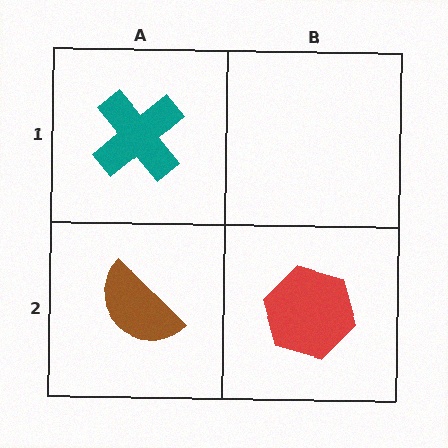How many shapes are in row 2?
2 shapes.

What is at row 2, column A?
A brown semicircle.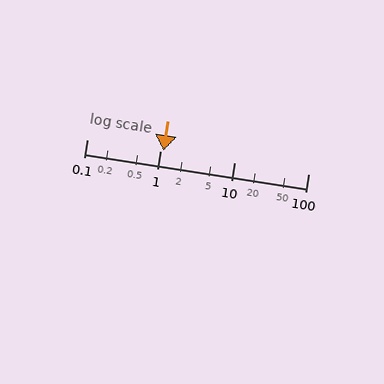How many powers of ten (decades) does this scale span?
The scale spans 3 decades, from 0.1 to 100.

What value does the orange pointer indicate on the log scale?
The pointer indicates approximately 1.1.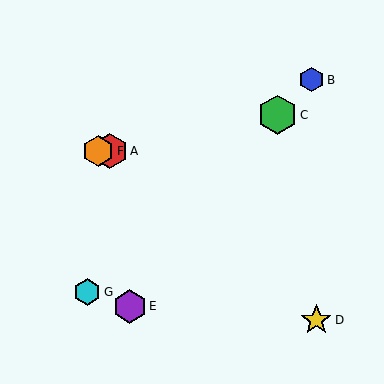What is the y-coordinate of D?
Object D is at y≈320.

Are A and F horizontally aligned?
Yes, both are at y≈151.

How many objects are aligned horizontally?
2 objects (A, F) are aligned horizontally.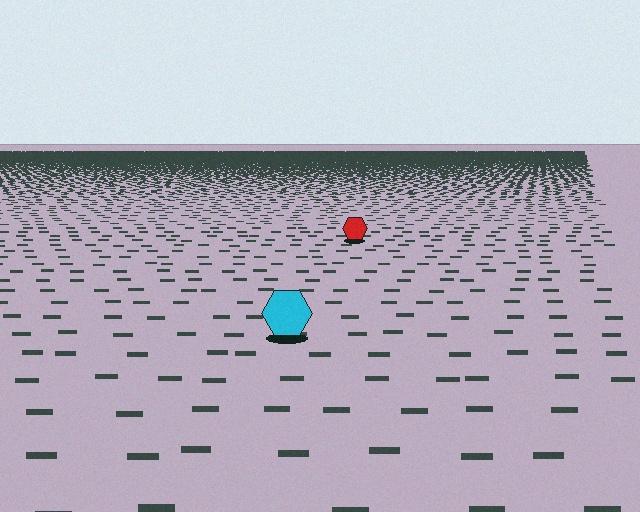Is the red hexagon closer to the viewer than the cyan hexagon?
No. The cyan hexagon is closer — you can tell from the texture gradient: the ground texture is coarser near it.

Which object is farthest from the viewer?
The red hexagon is farthest from the viewer. It appears smaller and the ground texture around it is denser.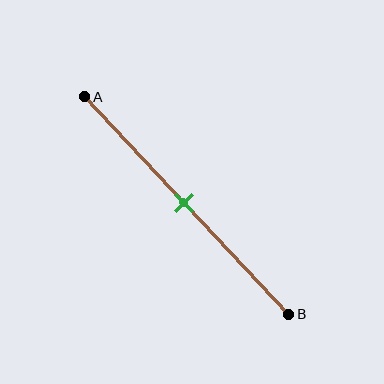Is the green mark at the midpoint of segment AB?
Yes, the mark is approximately at the midpoint.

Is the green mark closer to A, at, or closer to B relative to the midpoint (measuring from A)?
The green mark is approximately at the midpoint of segment AB.